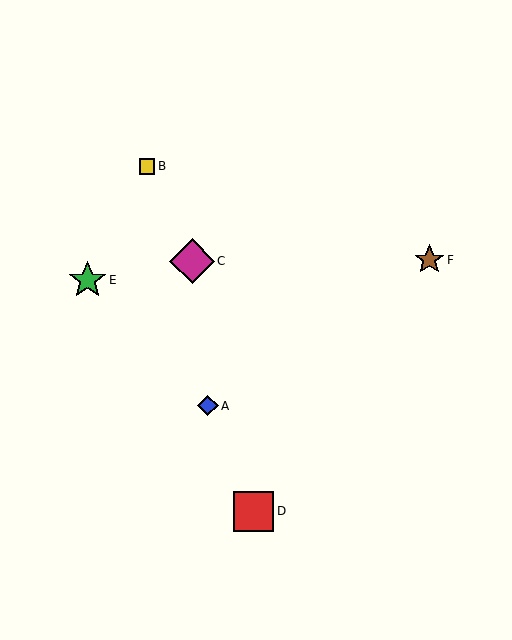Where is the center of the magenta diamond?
The center of the magenta diamond is at (192, 261).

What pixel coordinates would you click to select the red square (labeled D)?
Click at (254, 511) to select the red square D.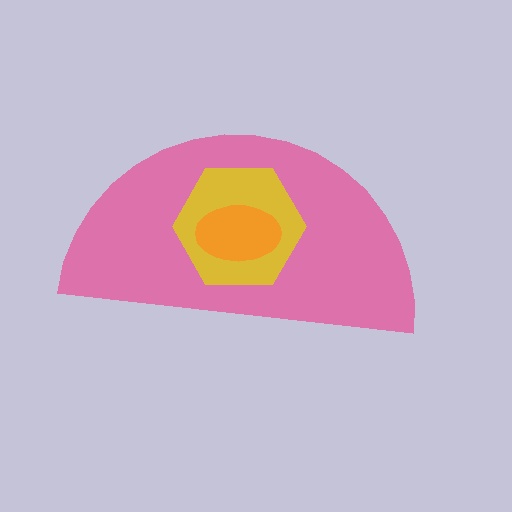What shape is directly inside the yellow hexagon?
The orange ellipse.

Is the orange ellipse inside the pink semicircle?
Yes.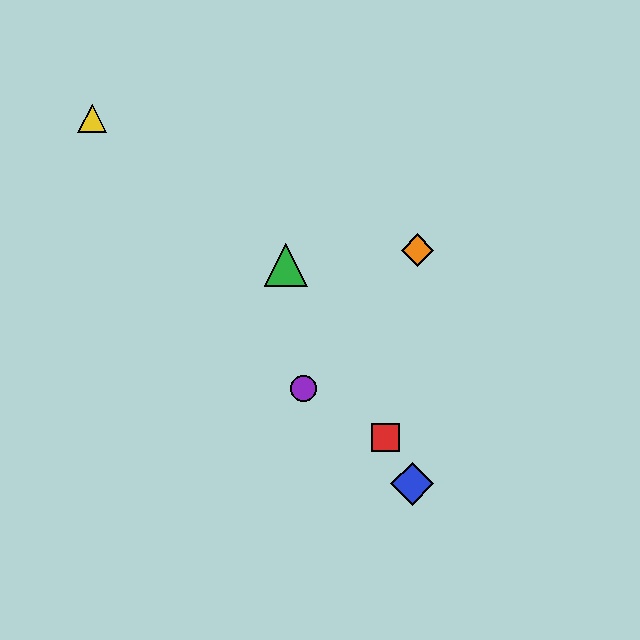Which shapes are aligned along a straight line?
The red square, the blue diamond, the green triangle are aligned along a straight line.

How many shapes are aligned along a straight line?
3 shapes (the red square, the blue diamond, the green triangle) are aligned along a straight line.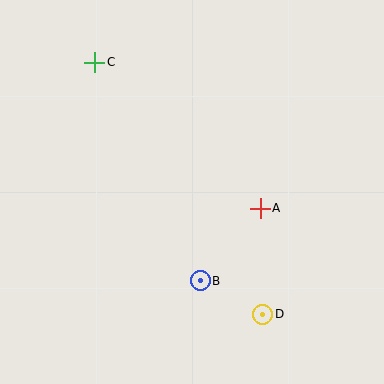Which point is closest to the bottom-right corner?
Point D is closest to the bottom-right corner.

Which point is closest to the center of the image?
Point A at (260, 208) is closest to the center.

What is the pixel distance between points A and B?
The distance between A and B is 94 pixels.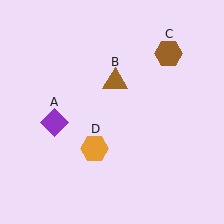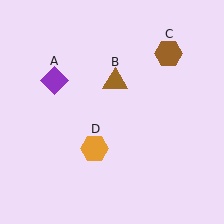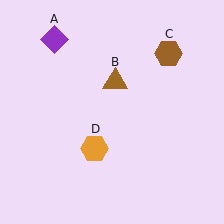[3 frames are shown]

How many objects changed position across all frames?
1 object changed position: purple diamond (object A).